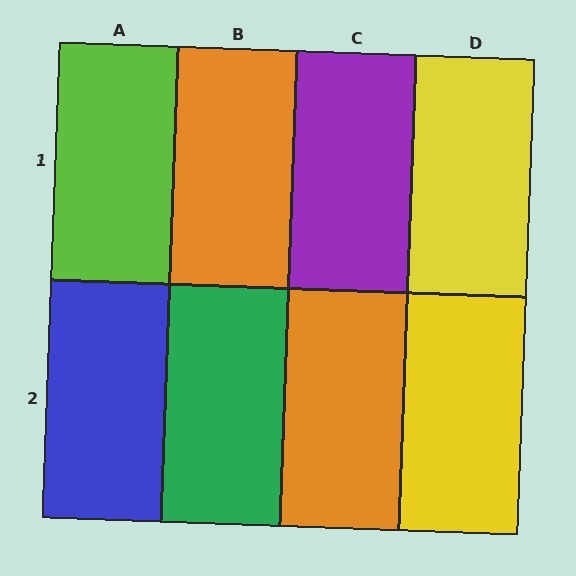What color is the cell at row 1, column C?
Purple.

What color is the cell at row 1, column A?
Lime.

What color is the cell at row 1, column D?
Yellow.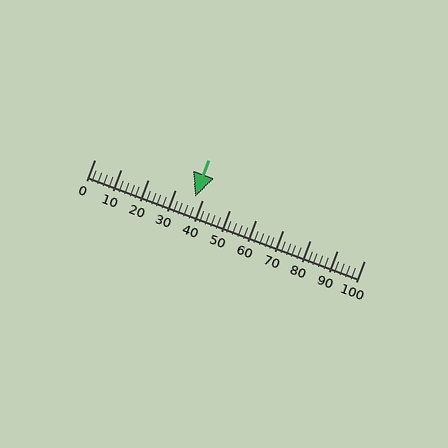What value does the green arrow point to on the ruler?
The green arrow points to approximately 37.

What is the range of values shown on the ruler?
The ruler shows values from 0 to 100.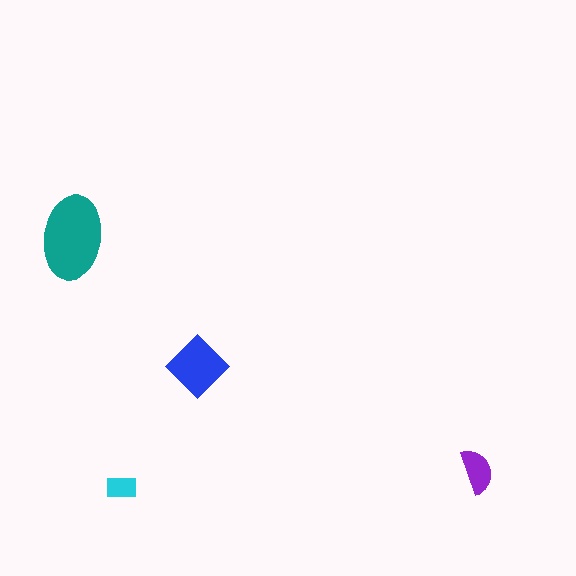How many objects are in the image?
There are 4 objects in the image.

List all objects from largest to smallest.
The teal ellipse, the blue diamond, the purple semicircle, the cyan rectangle.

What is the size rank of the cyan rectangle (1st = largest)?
4th.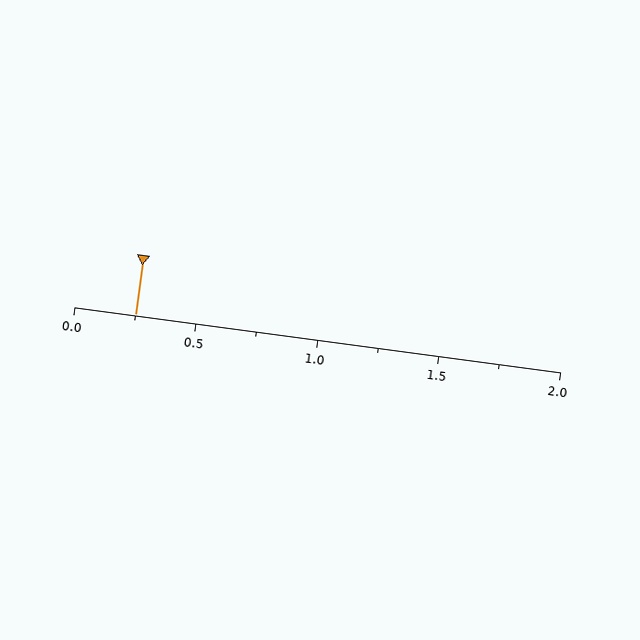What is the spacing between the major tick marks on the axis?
The major ticks are spaced 0.5 apart.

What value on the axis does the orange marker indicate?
The marker indicates approximately 0.25.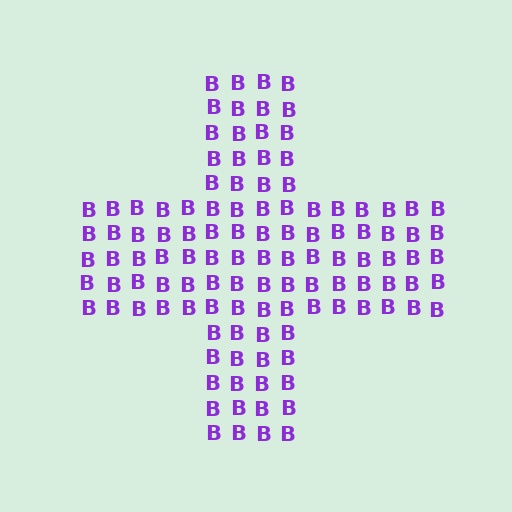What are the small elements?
The small elements are letter B's.